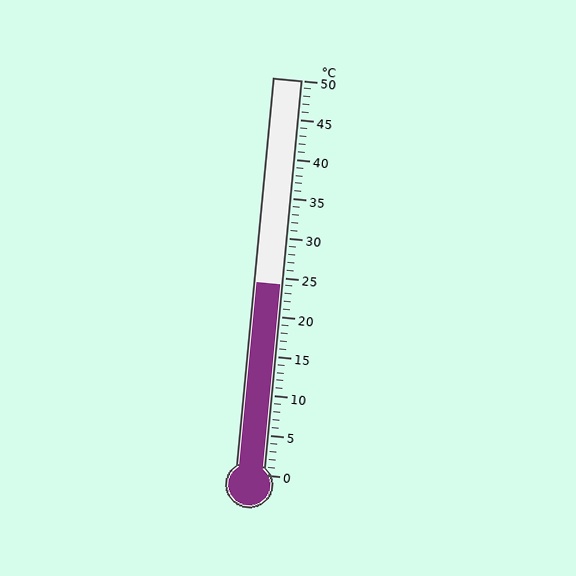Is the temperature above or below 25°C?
The temperature is below 25°C.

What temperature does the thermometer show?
The thermometer shows approximately 24°C.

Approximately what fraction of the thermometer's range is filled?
The thermometer is filled to approximately 50% of its range.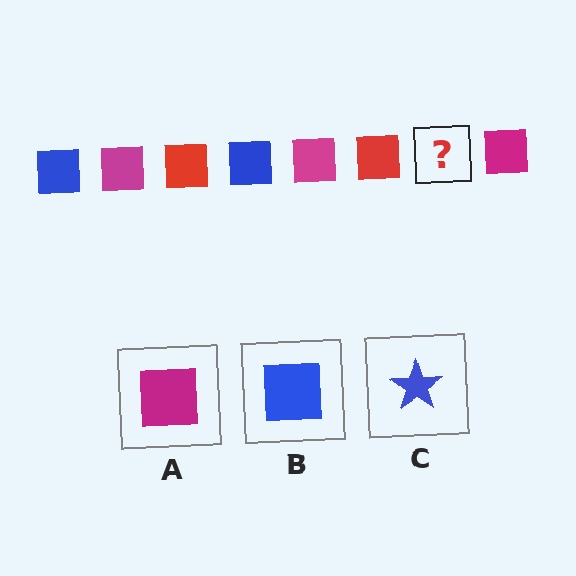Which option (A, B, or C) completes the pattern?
B.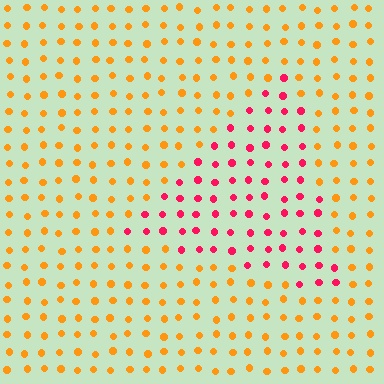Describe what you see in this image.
The image is filled with small orange elements in a uniform arrangement. A triangle-shaped region is visible where the elements are tinted to a slightly different hue, forming a subtle color boundary.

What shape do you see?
I see a triangle.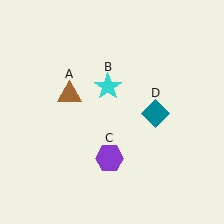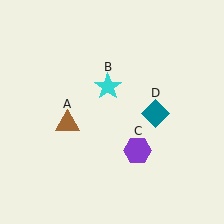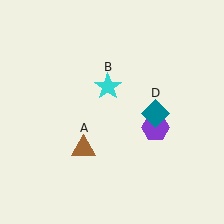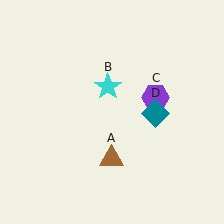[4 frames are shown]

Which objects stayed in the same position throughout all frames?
Cyan star (object B) and teal diamond (object D) remained stationary.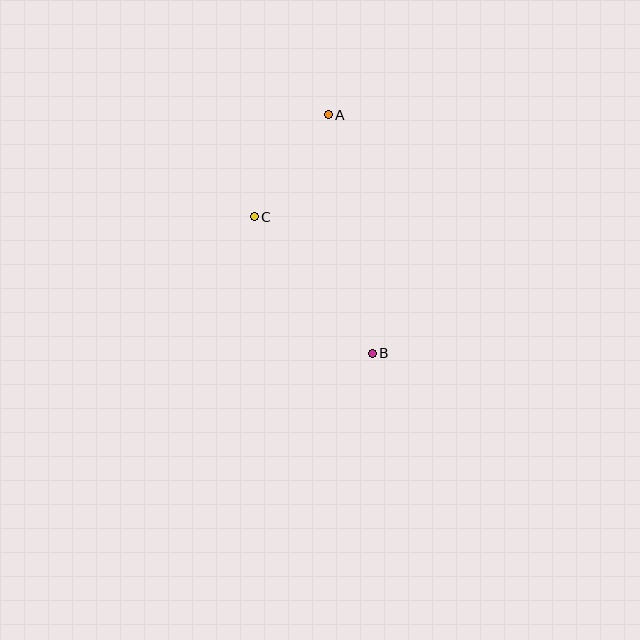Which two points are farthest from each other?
Points A and B are farthest from each other.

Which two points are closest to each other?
Points A and C are closest to each other.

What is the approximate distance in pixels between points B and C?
The distance between B and C is approximately 180 pixels.